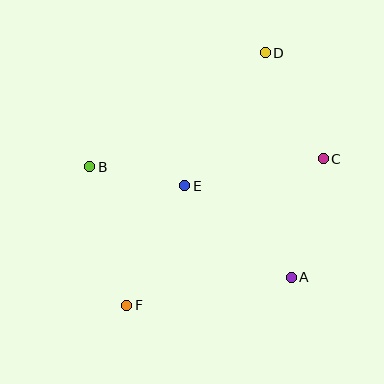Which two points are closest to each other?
Points B and E are closest to each other.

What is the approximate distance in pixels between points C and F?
The distance between C and F is approximately 245 pixels.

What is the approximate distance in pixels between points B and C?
The distance between B and C is approximately 234 pixels.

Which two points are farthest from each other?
Points D and F are farthest from each other.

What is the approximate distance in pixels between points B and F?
The distance between B and F is approximately 144 pixels.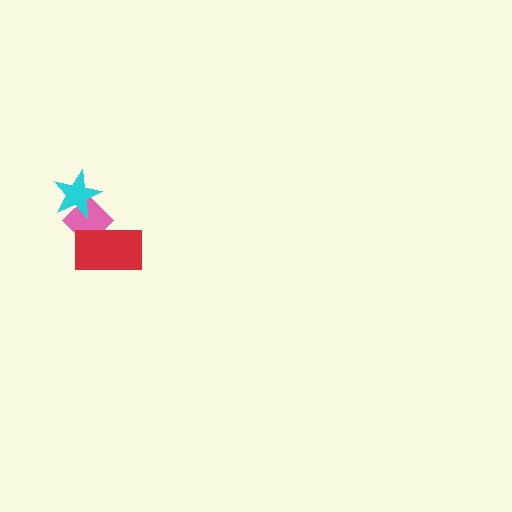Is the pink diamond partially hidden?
Yes, it is partially covered by another shape.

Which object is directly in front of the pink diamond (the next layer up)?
The cyan star is directly in front of the pink diamond.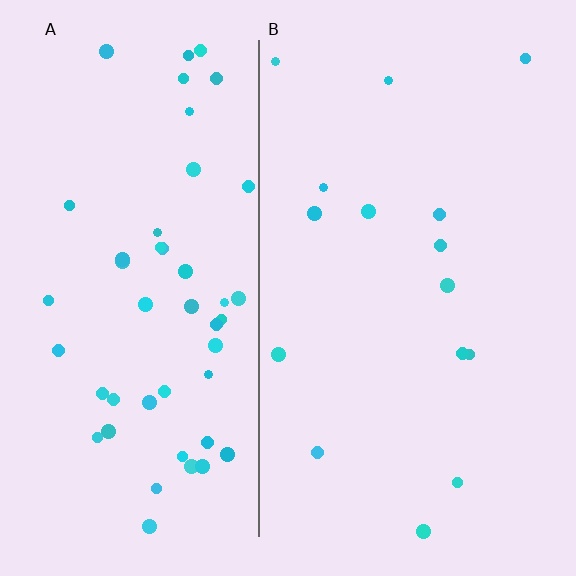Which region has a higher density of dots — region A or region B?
A (the left).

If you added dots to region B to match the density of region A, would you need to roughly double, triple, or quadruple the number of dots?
Approximately triple.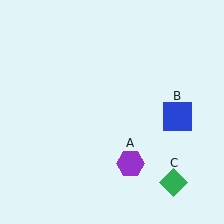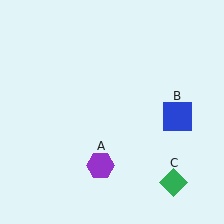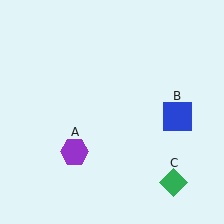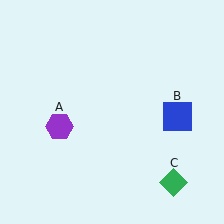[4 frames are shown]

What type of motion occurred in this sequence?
The purple hexagon (object A) rotated clockwise around the center of the scene.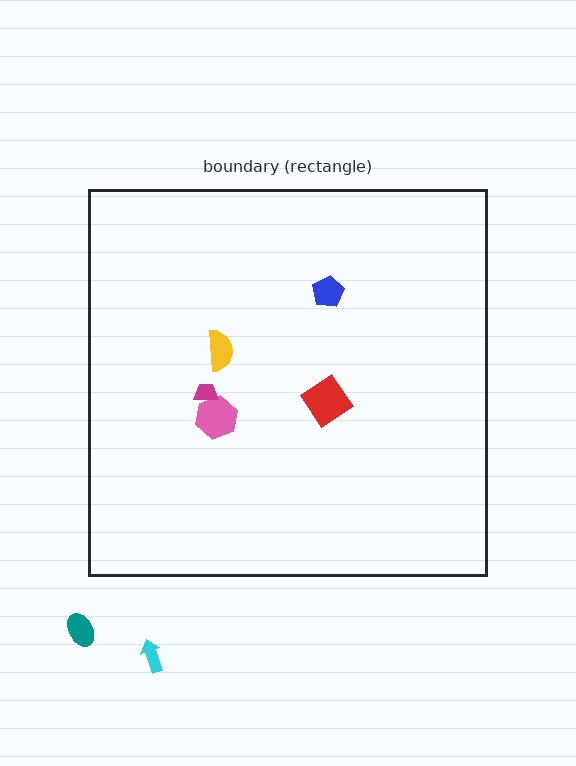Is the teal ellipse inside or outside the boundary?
Outside.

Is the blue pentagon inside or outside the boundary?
Inside.